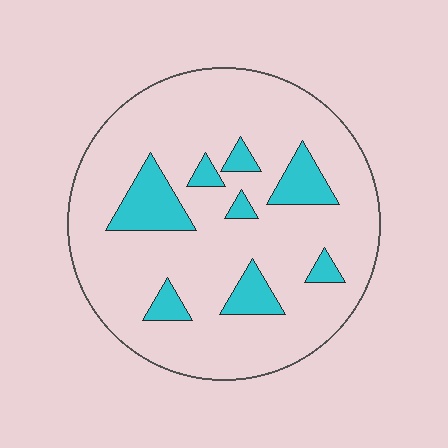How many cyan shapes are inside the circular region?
8.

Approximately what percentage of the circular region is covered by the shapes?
Approximately 15%.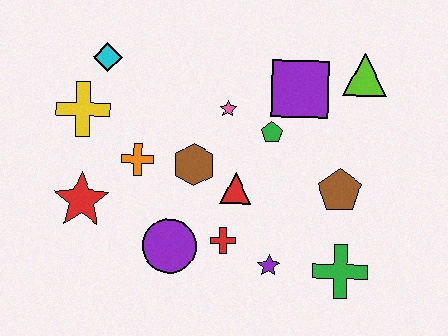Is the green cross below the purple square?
Yes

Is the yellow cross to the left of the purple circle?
Yes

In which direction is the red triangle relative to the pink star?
The red triangle is below the pink star.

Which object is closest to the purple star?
The red cross is closest to the purple star.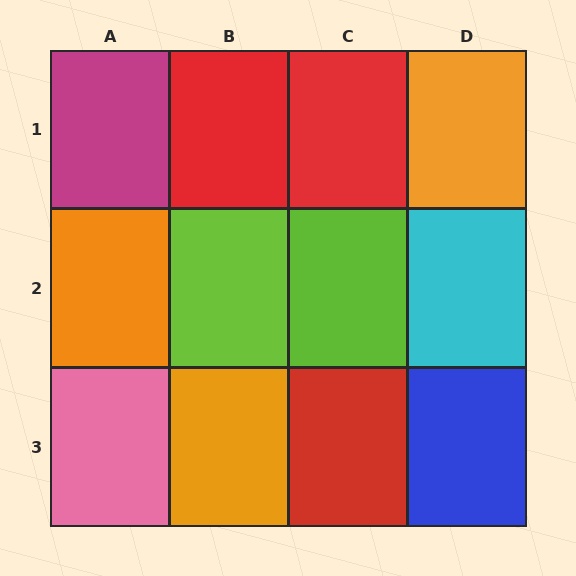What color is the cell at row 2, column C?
Lime.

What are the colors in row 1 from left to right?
Magenta, red, red, orange.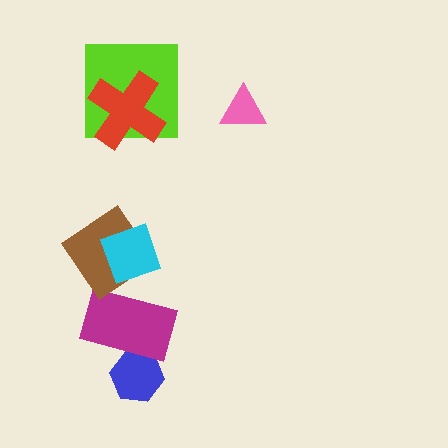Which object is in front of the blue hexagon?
The magenta rectangle is in front of the blue hexagon.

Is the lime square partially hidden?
Yes, it is partially covered by another shape.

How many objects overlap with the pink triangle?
0 objects overlap with the pink triangle.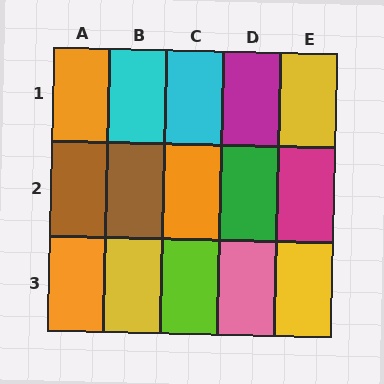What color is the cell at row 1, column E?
Yellow.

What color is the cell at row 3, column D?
Pink.